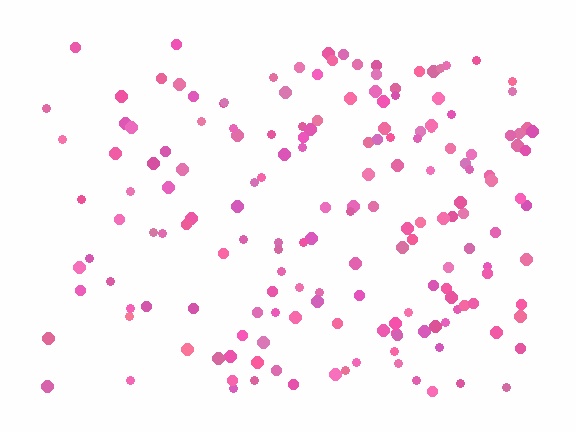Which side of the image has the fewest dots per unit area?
The left.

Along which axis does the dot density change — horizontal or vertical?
Horizontal.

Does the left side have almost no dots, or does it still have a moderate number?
Still a moderate number, just noticeably fewer than the right.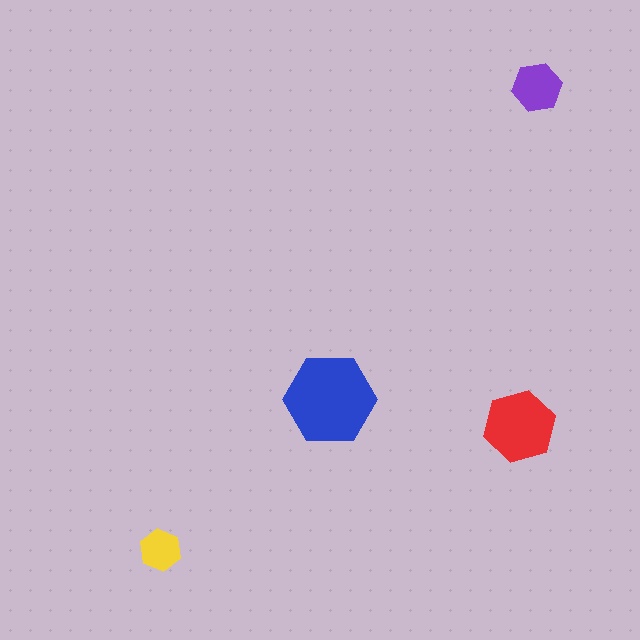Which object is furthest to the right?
The purple hexagon is rightmost.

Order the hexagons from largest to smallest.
the blue one, the red one, the purple one, the yellow one.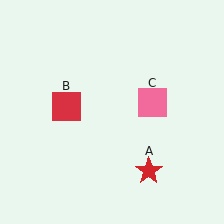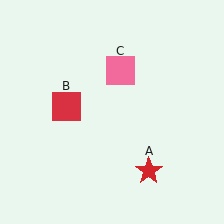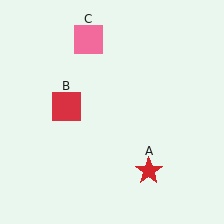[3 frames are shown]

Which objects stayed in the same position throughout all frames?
Red star (object A) and red square (object B) remained stationary.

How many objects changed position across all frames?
1 object changed position: pink square (object C).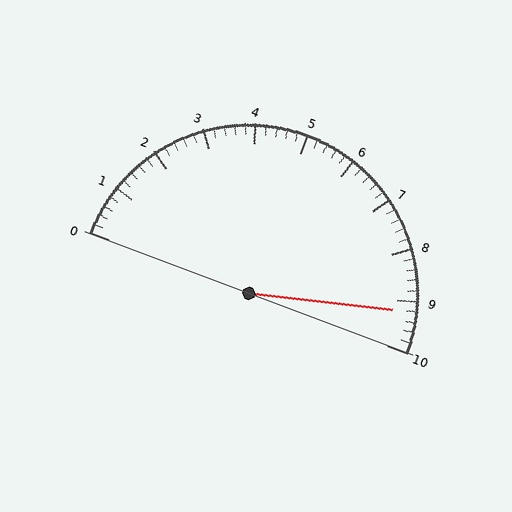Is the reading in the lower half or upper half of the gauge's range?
The reading is in the upper half of the range (0 to 10).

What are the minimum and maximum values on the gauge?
The gauge ranges from 0 to 10.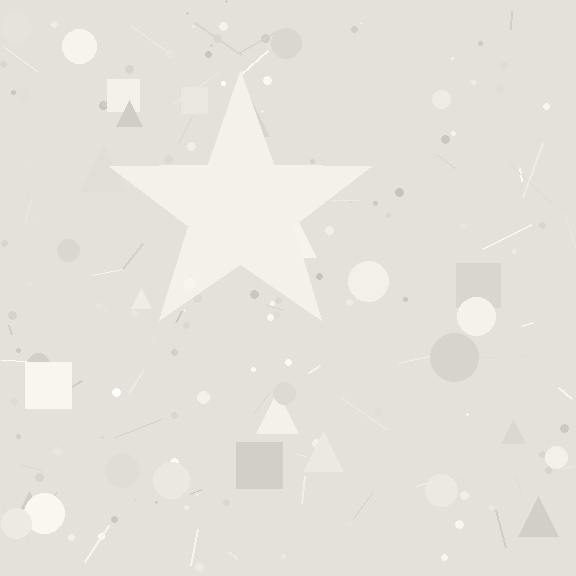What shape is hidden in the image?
A star is hidden in the image.